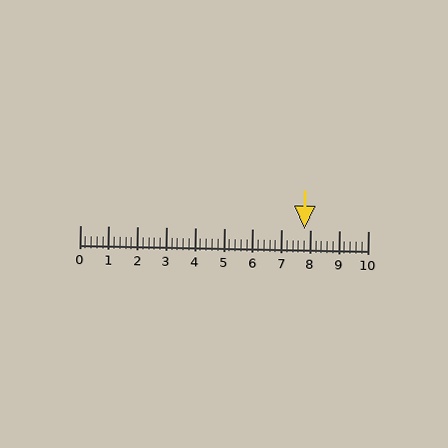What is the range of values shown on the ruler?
The ruler shows values from 0 to 10.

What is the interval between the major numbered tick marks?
The major tick marks are spaced 1 units apart.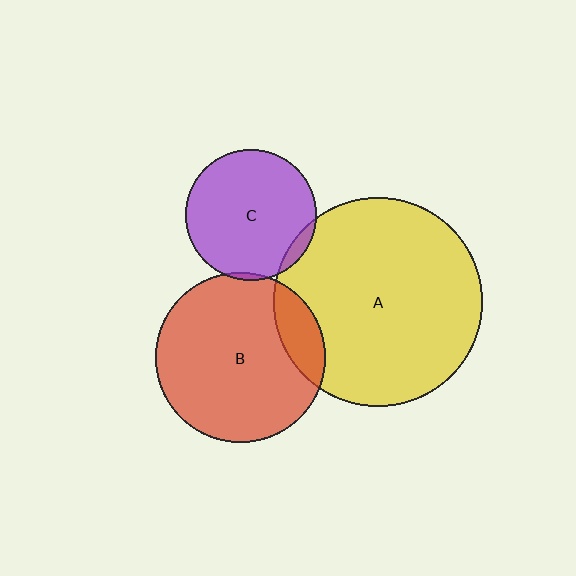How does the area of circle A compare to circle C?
Approximately 2.6 times.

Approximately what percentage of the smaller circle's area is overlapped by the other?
Approximately 15%.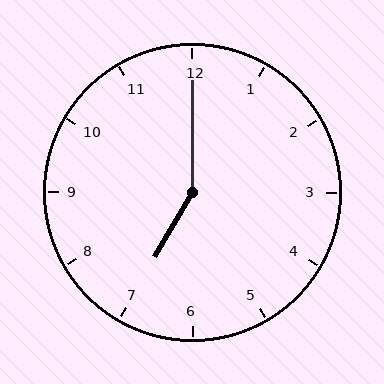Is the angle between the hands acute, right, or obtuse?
It is obtuse.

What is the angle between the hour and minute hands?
Approximately 150 degrees.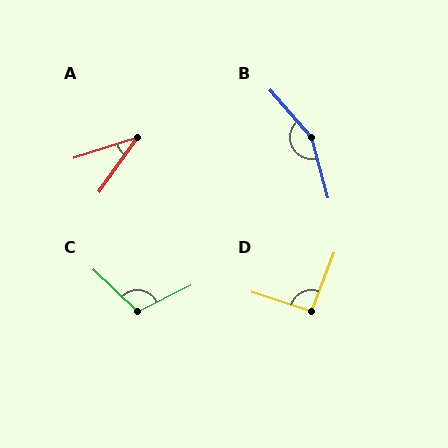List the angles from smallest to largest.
A (37°), D (93°), C (109°), B (153°).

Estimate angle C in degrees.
Approximately 109 degrees.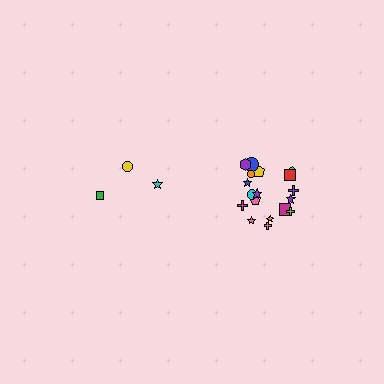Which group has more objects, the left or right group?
The right group.